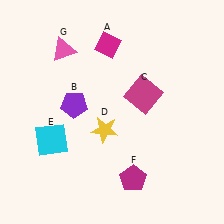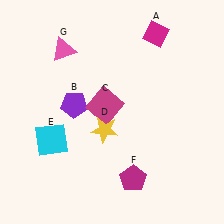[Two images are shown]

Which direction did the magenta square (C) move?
The magenta square (C) moved left.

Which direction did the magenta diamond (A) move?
The magenta diamond (A) moved right.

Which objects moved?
The objects that moved are: the magenta diamond (A), the magenta square (C).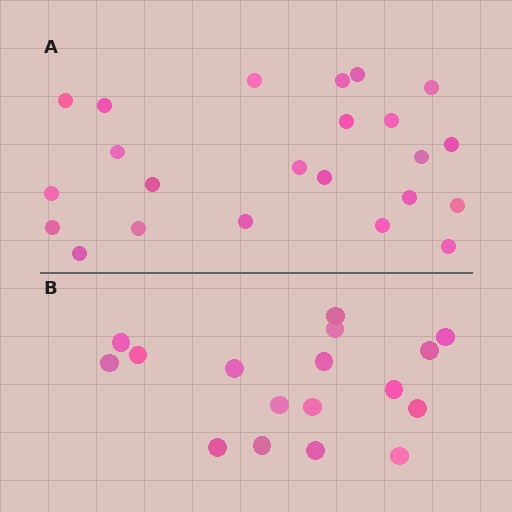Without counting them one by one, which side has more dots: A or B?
Region A (the top region) has more dots.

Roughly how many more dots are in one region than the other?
Region A has about 6 more dots than region B.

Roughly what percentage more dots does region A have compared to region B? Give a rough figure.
About 35% more.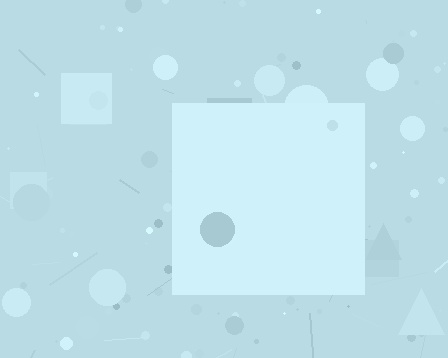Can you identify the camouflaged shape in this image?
The camouflaged shape is a square.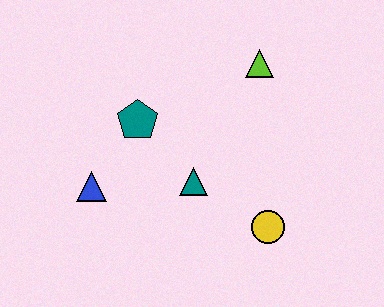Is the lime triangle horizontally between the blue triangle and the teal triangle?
No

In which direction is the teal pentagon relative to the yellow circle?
The teal pentagon is to the left of the yellow circle.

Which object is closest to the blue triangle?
The teal pentagon is closest to the blue triangle.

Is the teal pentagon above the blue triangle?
Yes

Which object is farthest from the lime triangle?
The blue triangle is farthest from the lime triangle.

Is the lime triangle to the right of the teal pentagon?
Yes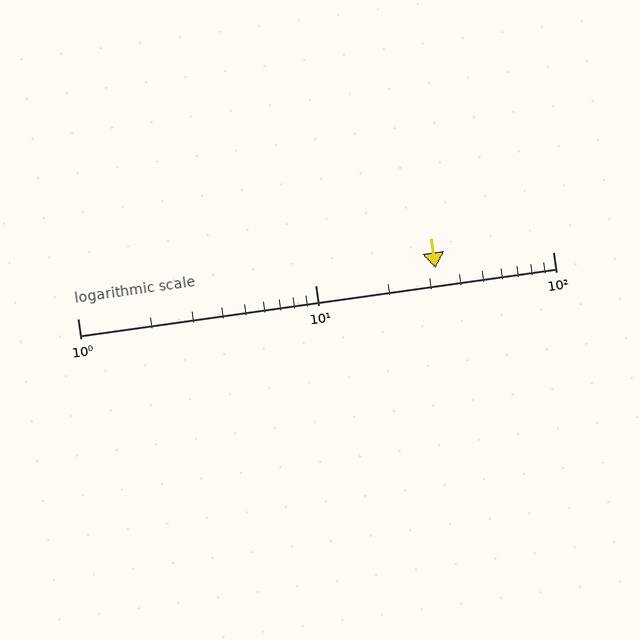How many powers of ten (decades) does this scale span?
The scale spans 2 decades, from 1 to 100.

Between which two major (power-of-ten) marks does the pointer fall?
The pointer is between 10 and 100.